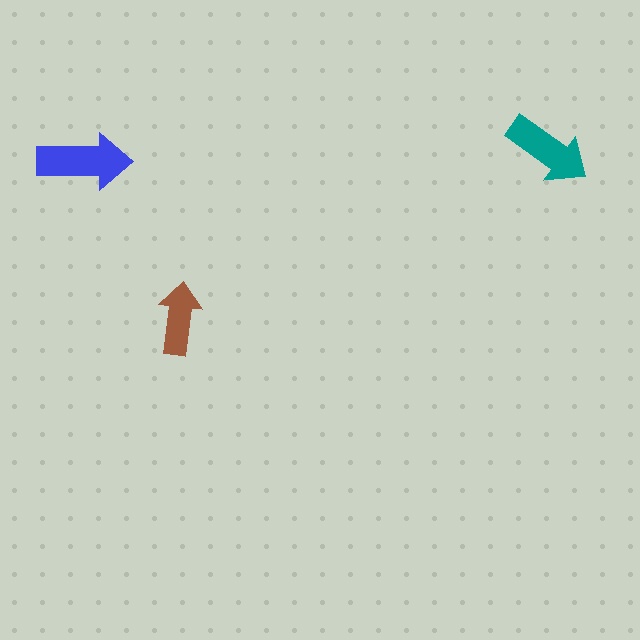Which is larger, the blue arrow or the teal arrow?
The blue one.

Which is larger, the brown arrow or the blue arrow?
The blue one.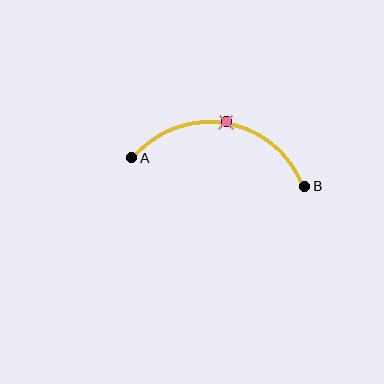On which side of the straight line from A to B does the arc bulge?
The arc bulges above the straight line connecting A and B.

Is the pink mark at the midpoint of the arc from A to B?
Yes. The pink mark lies on the arc at equal arc-length from both A and B — it is the arc midpoint.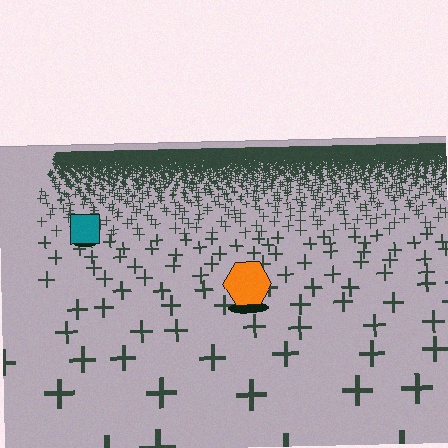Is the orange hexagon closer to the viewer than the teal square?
Yes. The orange hexagon is closer — you can tell from the texture gradient: the ground texture is coarser near it.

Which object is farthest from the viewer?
The teal square is farthest from the viewer. It appears smaller and the ground texture around it is denser.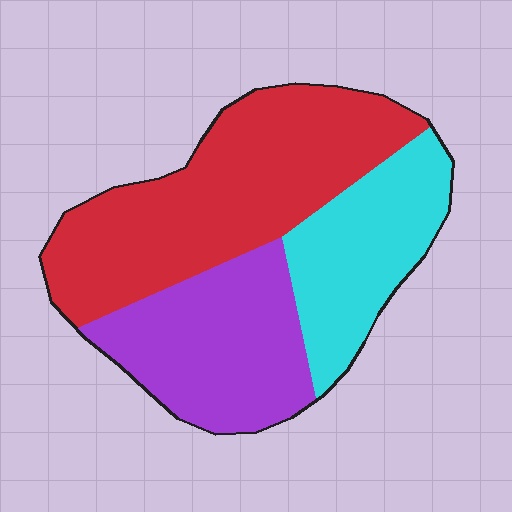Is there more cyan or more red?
Red.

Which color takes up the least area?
Cyan, at roughly 25%.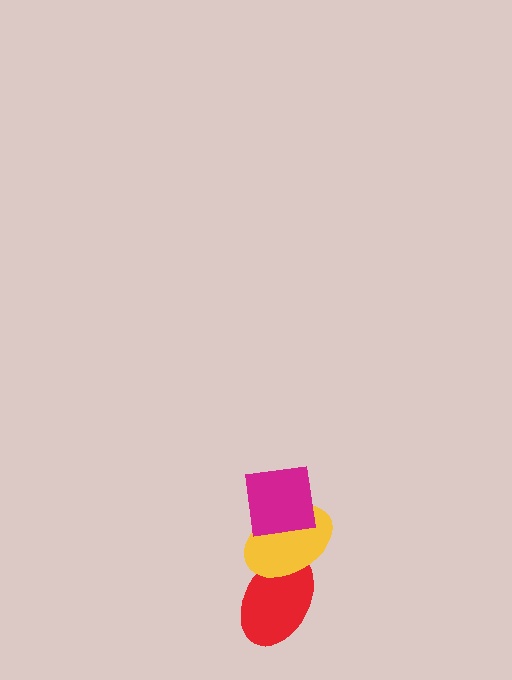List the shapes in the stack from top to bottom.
From top to bottom: the magenta square, the yellow ellipse, the red ellipse.